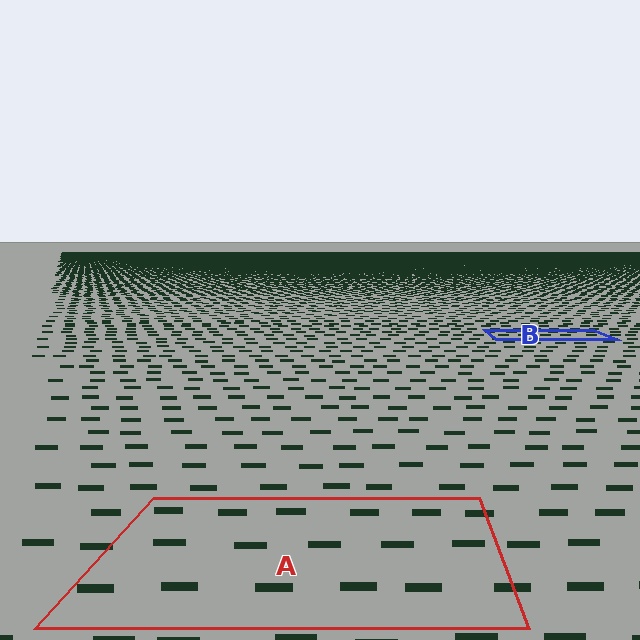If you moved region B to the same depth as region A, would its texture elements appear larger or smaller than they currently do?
They would appear larger. At a closer depth, the same texture elements are projected at a bigger on-screen size.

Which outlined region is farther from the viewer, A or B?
Region B is farther from the viewer — the texture elements inside it appear smaller and more densely packed.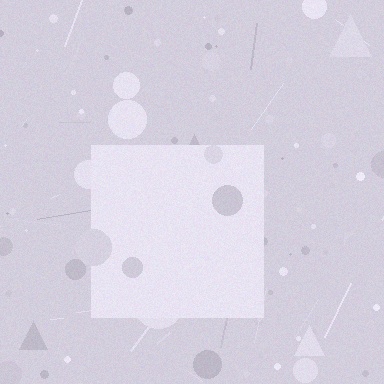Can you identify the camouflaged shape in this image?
The camouflaged shape is a square.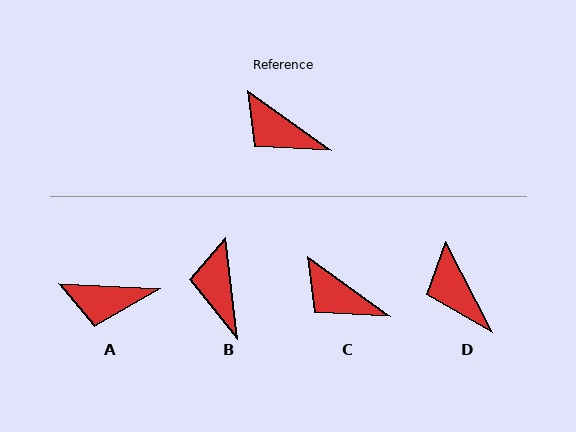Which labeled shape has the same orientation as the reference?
C.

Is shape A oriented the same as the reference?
No, it is off by about 33 degrees.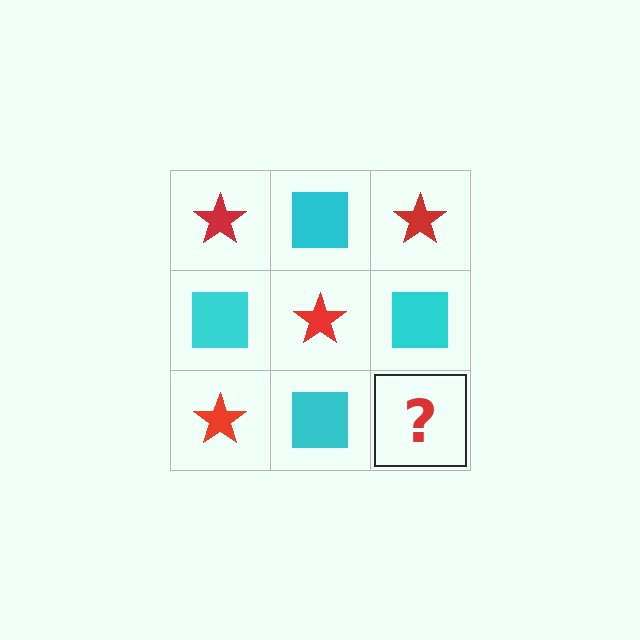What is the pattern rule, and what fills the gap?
The rule is that it alternates red star and cyan square in a checkerboard pattern. The gap should be filled with a red star.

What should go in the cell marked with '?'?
The missing cell should contain a red star.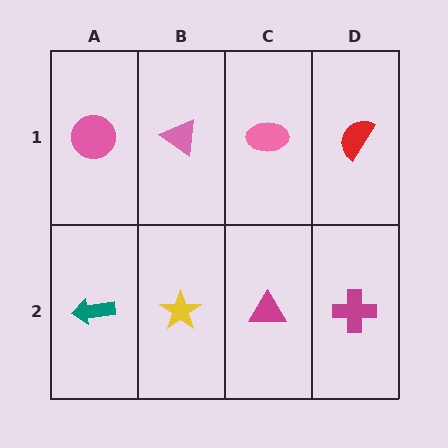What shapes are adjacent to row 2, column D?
A red semicircle (row 1, column D), a magenta triangle (row 2, column C).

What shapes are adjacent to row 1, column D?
A magenta cross (row 2, column D), a pink ellipse (row 1, column C).